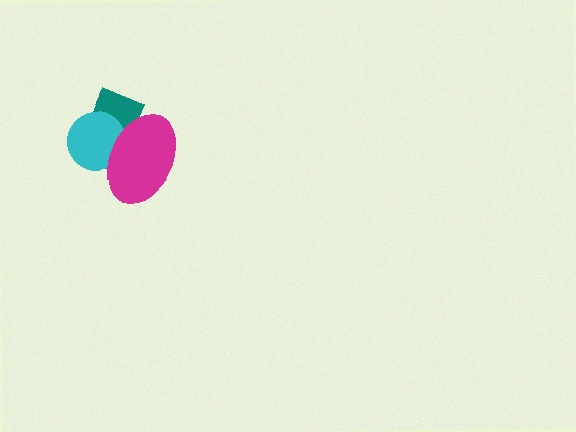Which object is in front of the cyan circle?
The magenta ellipse is in front of the cyan circle.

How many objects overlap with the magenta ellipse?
2 objects overlap with the magenta ellipse.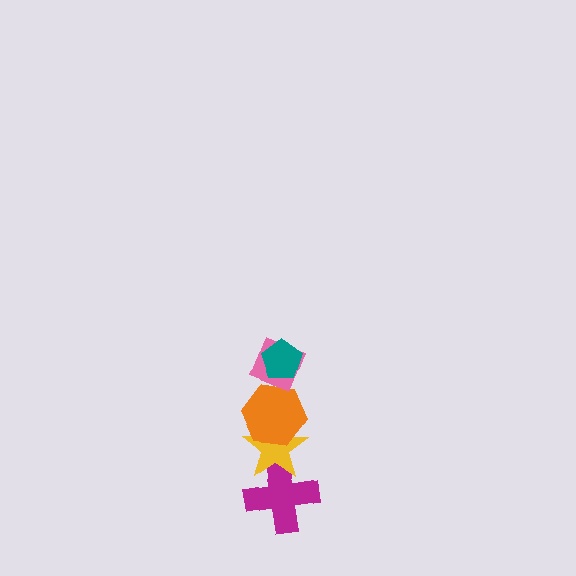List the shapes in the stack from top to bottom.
From top to bottom: the teal pentagon, the pink diamond, the orange hexagon, the yellow star, the magenta cross.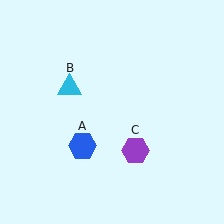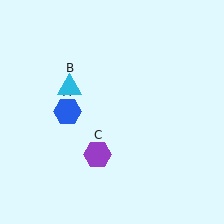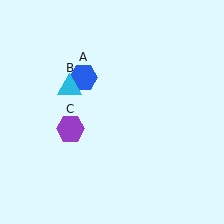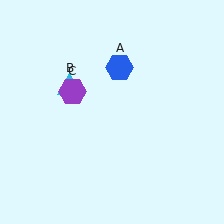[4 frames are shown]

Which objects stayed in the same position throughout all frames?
Cyan triangle (object B) remained stationary.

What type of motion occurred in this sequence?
The blue hexagon (object A), purple hexagon (object C) rotated clockwise around the center of the scene.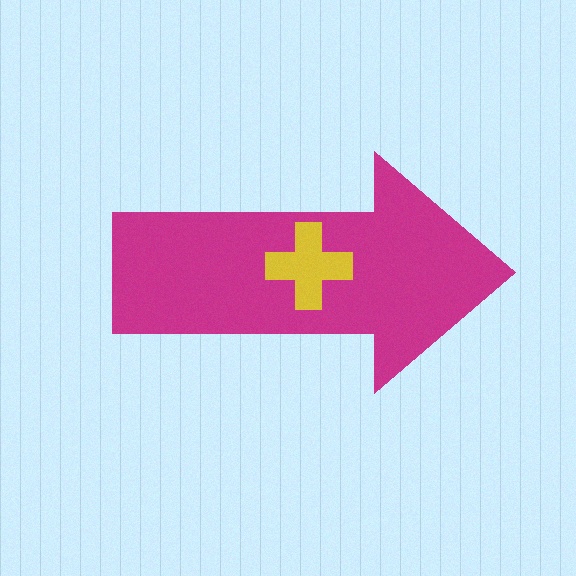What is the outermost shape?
The magenta arrow.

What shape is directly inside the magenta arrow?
The yellow cross.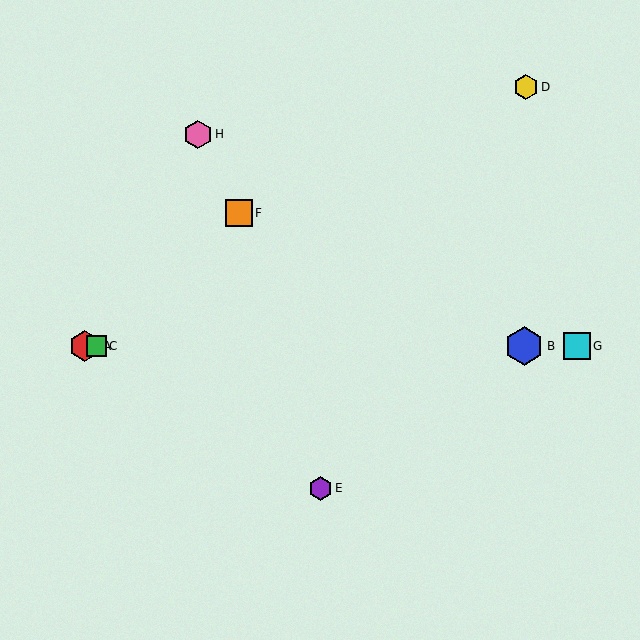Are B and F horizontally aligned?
No, B is at y≈346 and F is at y≈213.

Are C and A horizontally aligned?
Yes, both are at y≈346.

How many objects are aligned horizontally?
4 objects (A, B, C, G) are aligned horizontally.